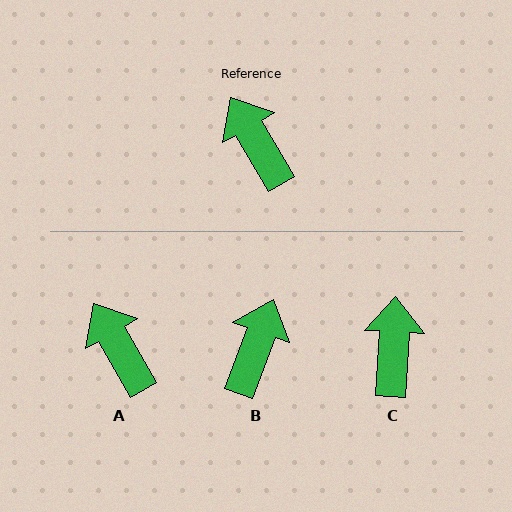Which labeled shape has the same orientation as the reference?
A.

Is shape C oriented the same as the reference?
No, it is off by about 33 degrees.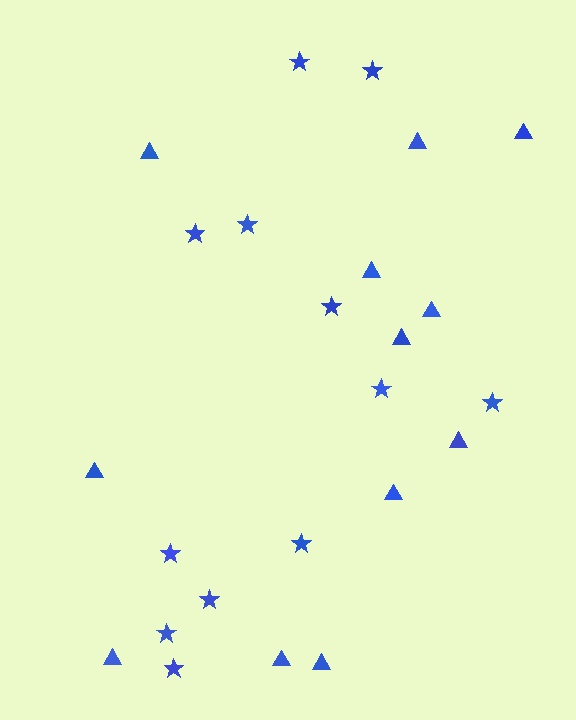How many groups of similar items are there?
There are 2 groups: one group of stars (12) and one group of triangles (12).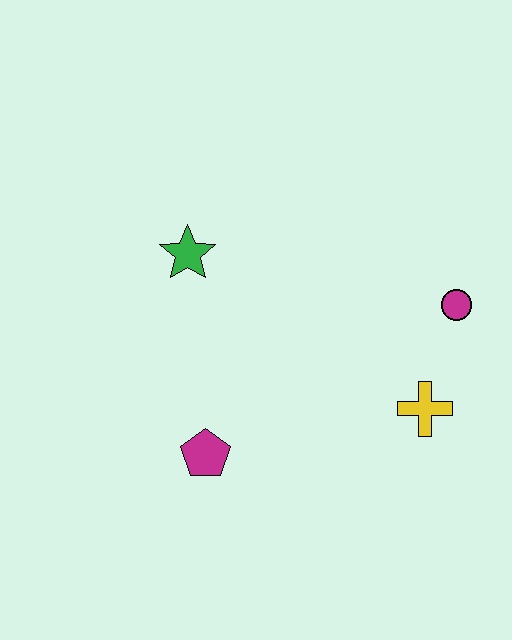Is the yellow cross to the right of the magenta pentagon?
Yes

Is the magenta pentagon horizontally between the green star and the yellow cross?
Yes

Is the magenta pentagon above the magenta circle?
No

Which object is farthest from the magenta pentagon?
The magenta circle is farthest from the magenta pentagon.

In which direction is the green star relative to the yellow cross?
The green star is to the left of the yellow cross.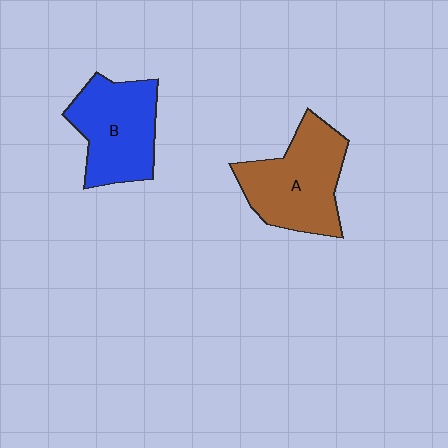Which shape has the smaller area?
Shape B (blue).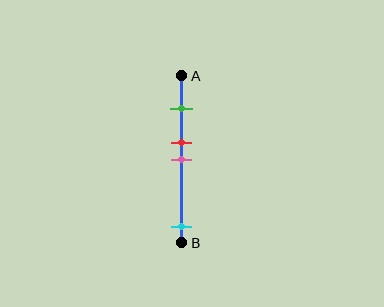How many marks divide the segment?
There are 4 marks dividing the segment.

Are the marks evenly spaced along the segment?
No, the marks are not evenly spaced.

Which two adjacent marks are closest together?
The red and pink marks are the closest adjacent pair.